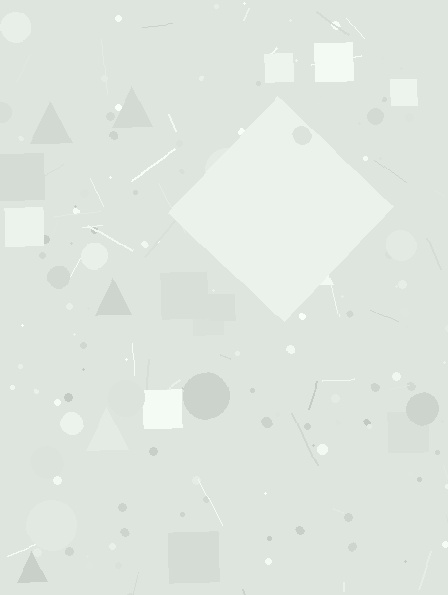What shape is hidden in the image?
A diamond is hidden in the image.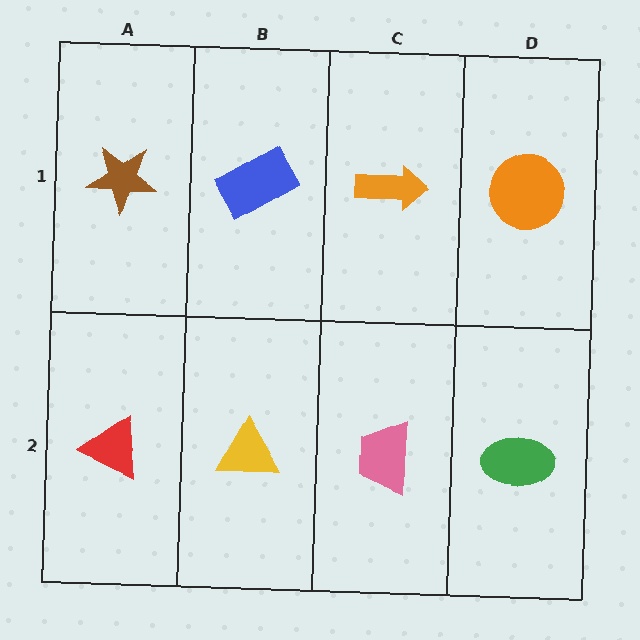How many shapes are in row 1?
4 shapes.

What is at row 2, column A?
A red triangle.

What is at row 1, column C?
An orange arrow.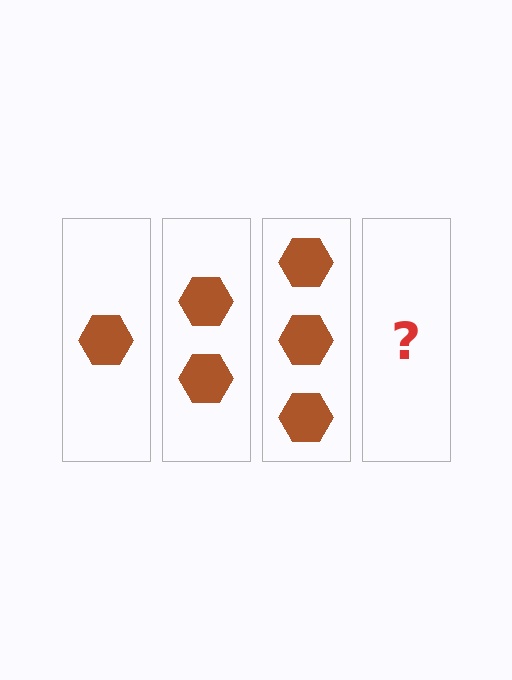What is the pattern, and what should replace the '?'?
The pattern is that each step adds one more hexagon. The '?' should be 4 hexagons.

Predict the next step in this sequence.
The next step is 4 hexagons.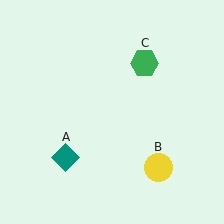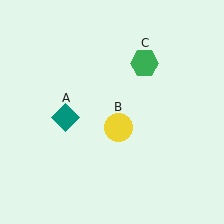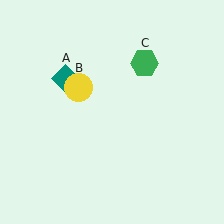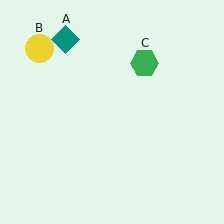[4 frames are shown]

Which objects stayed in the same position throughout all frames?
Green hexagon (object C) remained stationary.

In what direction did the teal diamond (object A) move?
The teal diamond (object A) moved up.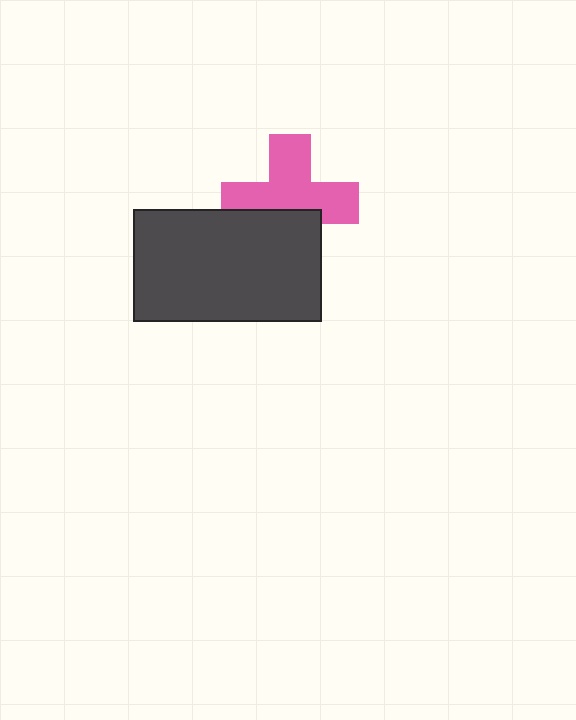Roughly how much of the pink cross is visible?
Most of it is visible (roughly 65%).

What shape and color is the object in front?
The object in front is a dark gray rectangle.